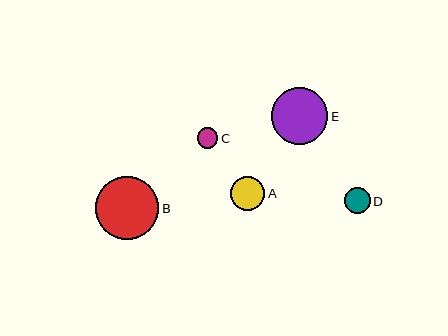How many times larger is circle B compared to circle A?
Circle B is approximately 1.8 times the size of circle A.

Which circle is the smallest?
Circle C is the smallest with a size of approximately 21 pixels.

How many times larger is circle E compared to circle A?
Circle E is approximately 1.6 times the size of circle A.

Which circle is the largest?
Circle B is the largest with a size of approximately 63 pixels.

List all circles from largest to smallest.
From largest to smallest: B, E, A, D, C.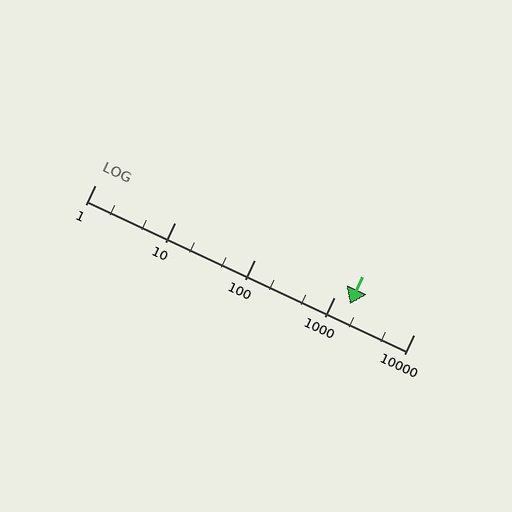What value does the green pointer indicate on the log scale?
The pointer indicates approximately 1600.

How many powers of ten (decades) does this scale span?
The scale spans 4 decades, from 1 to 10000.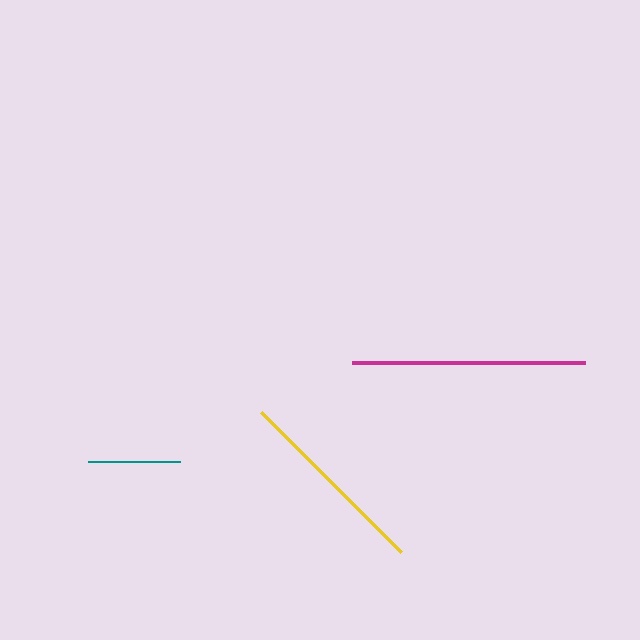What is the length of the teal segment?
The teal segment is approximately 91 pixels long.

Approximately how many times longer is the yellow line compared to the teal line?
The yellow line is approximately 2.2 times the length of the teal line.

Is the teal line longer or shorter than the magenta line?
The magenta line is longer than the teal line.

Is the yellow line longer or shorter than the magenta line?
The magenta line is longer than the yellow line.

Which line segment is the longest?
The magenta line is the longest at approximately 233 pixels.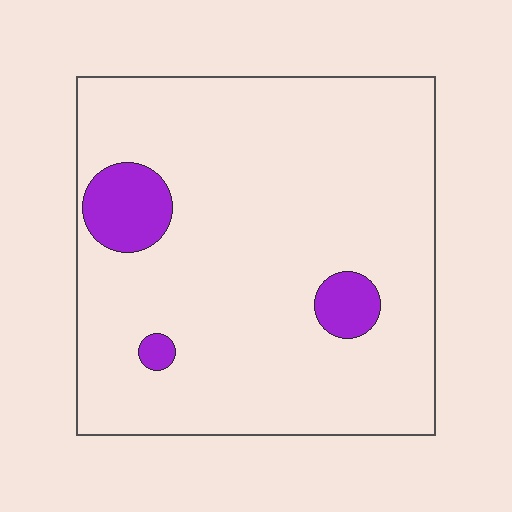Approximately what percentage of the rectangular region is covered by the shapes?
Approximately 10%.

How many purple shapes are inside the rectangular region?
3.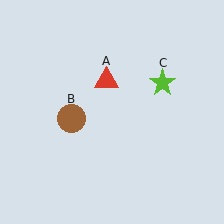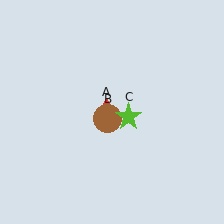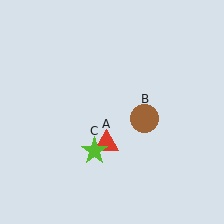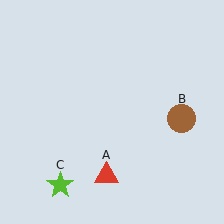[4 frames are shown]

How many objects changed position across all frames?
3 objects changed position: red triangle (object A), brown circle (object B), lime star (object C).